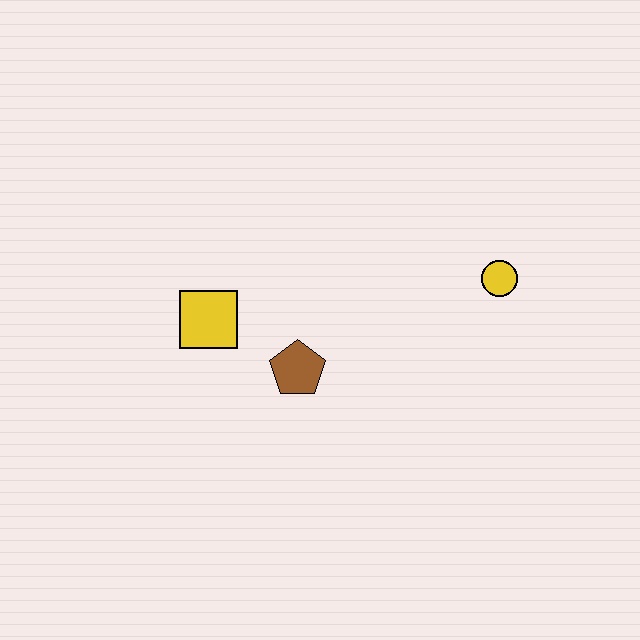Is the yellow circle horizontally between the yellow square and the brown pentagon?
No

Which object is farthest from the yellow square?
The yellow circle is farthest from the yellow square.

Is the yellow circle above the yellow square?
Yes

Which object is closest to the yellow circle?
The brown pentagon is closest to the yellow circle.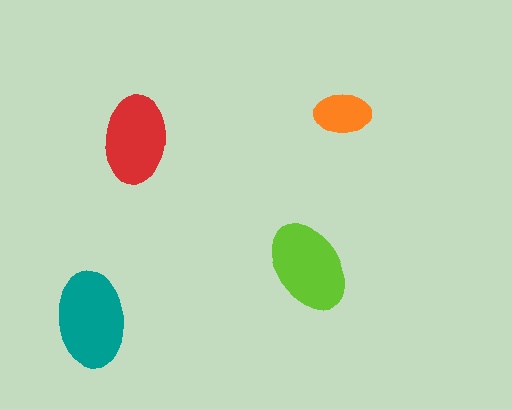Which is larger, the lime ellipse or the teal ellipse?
The teal one.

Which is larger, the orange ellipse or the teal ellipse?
The teal one.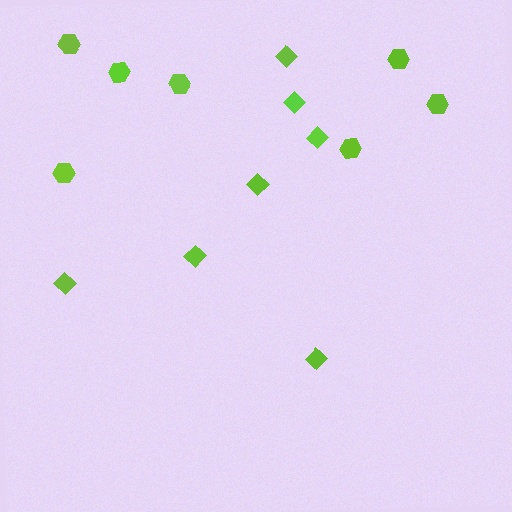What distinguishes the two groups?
There are 2 groups: one group of diamonds (7) and one group of hexagons (7).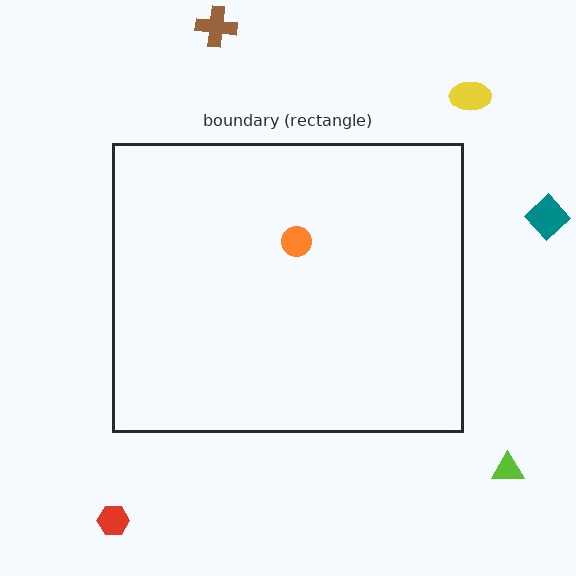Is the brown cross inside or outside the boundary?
Outside.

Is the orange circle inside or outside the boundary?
Inside.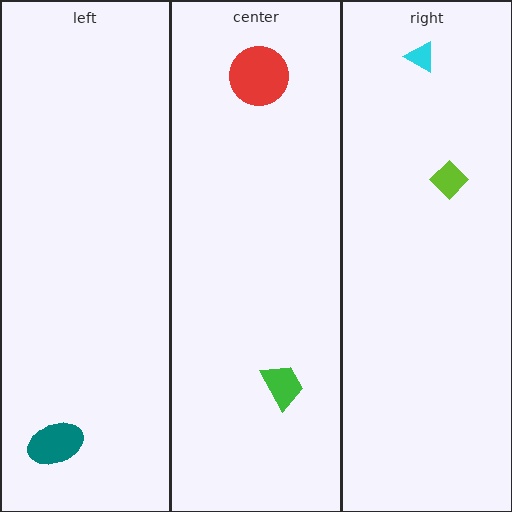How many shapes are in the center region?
2.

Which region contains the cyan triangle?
The right region.